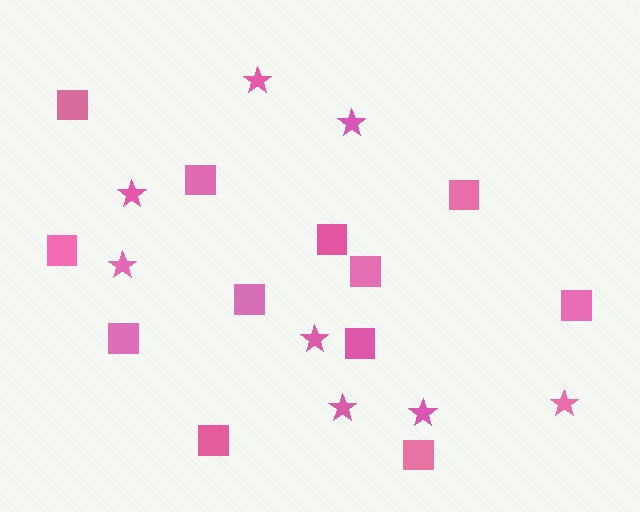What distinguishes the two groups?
There are 2 groups: one group of stars (8) and one group of squares (12).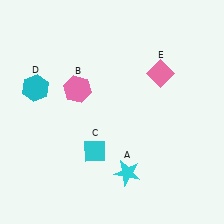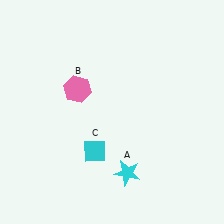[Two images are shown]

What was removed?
The pink diamond (E), the cyan hexagon (D) were removed in Image 2.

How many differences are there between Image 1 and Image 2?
There are 2 differences between the two images.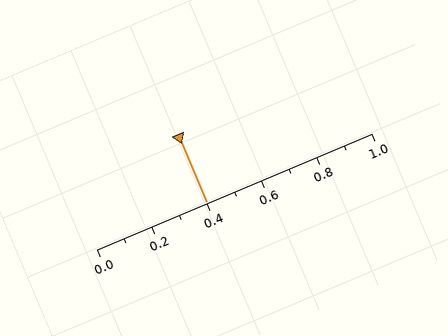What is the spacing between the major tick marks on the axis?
The major ticks are spaced 0.2 apart.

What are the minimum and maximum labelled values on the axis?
The axis runs from 0.0 to 1.0.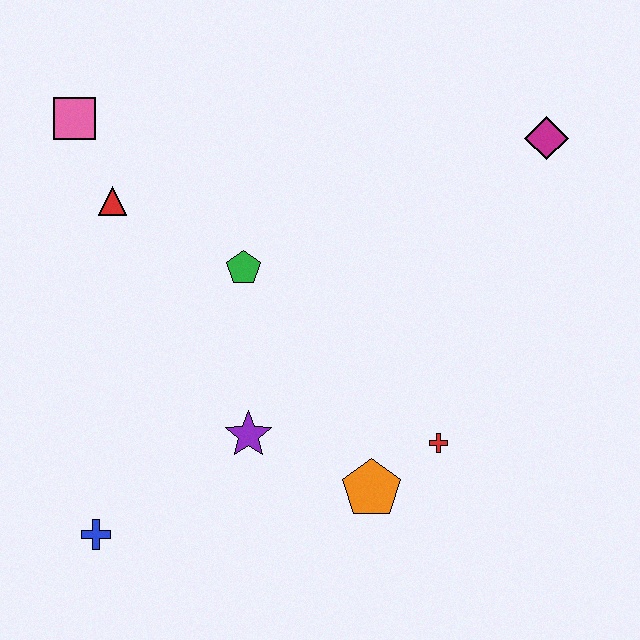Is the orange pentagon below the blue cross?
No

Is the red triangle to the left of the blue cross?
No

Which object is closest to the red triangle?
The pink square is closest to the red triangle.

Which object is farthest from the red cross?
The pink square is farthest from the red cross.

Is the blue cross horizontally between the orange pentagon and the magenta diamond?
No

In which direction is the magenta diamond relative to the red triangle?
The magenta diamond is to the right of the red triangle.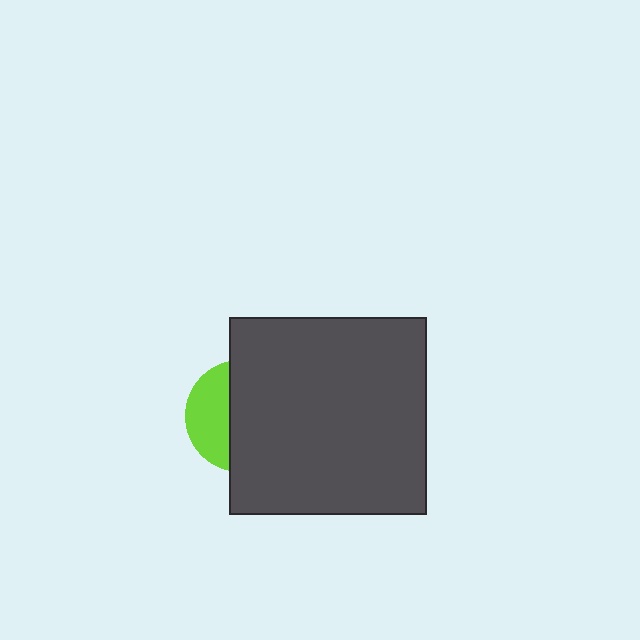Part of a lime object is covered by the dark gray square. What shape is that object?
It is a circle.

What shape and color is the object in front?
The object in front is a dark gray square.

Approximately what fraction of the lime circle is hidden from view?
Roughly 63% of the lime circle is hidden behind the dark gray square.